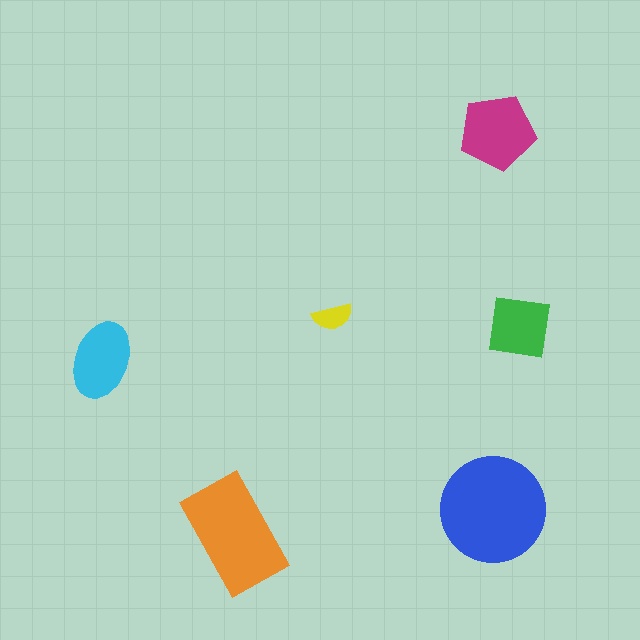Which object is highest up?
The magenta pentagon is topmost.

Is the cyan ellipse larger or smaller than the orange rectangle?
Smaller.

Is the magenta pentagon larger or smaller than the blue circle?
Smaller.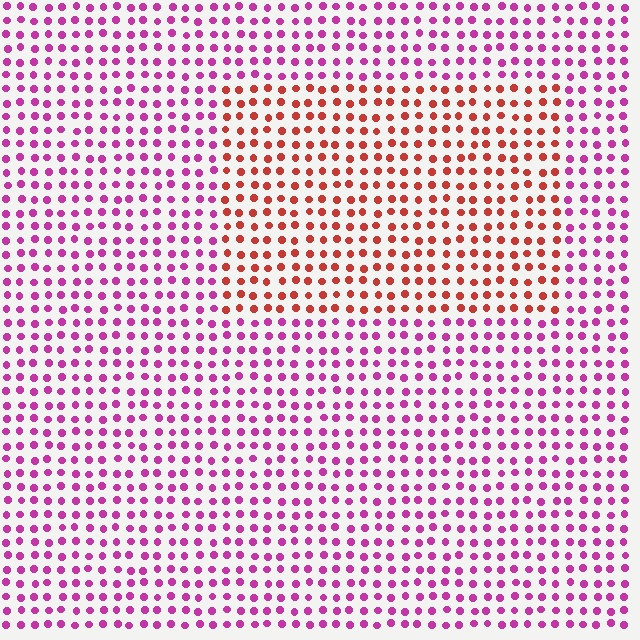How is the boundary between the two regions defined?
The boundary is defined purely by a slight shift in hue (about 49 degrees). Spacing, size, and orientation are identical on both sides.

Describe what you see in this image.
The image is filled with small magenta elements in a uniform arrangement. A rectangle-shaped region is visible where the elements are tinted to a slightly different hue, forming a subtle color boundary.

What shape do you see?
I see a rectangle.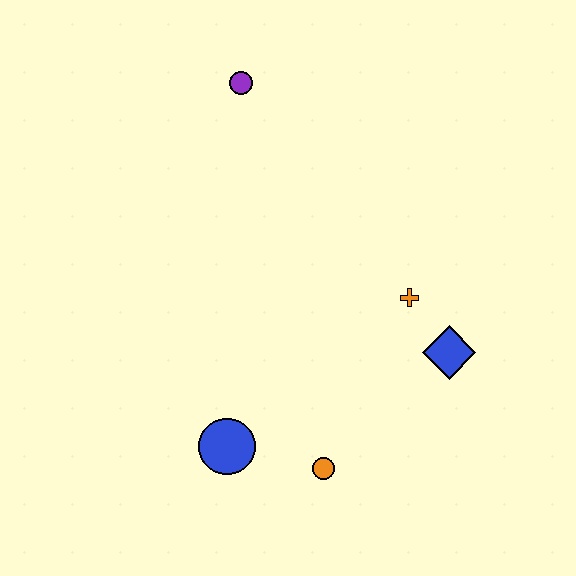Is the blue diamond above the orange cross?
No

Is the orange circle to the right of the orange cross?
No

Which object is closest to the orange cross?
The blue diamond is closest to the orange cross.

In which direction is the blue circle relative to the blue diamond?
The blue circle is to the left of the blue diamond.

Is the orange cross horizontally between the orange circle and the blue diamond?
Yes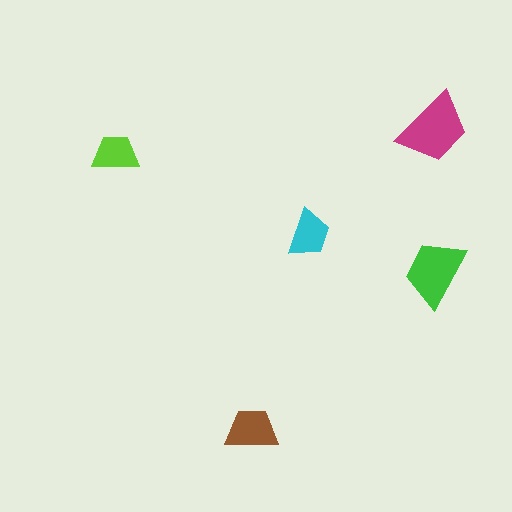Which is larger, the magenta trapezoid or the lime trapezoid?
The magenta one.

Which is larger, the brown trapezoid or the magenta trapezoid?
The magenta one.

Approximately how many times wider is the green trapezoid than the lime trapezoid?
About 1.5 times wider.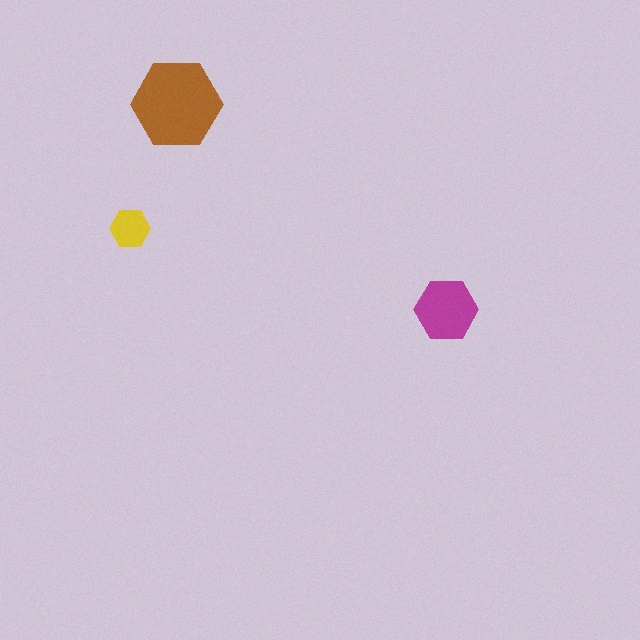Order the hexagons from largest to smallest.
the brown one, the magenta one, the yellow one.